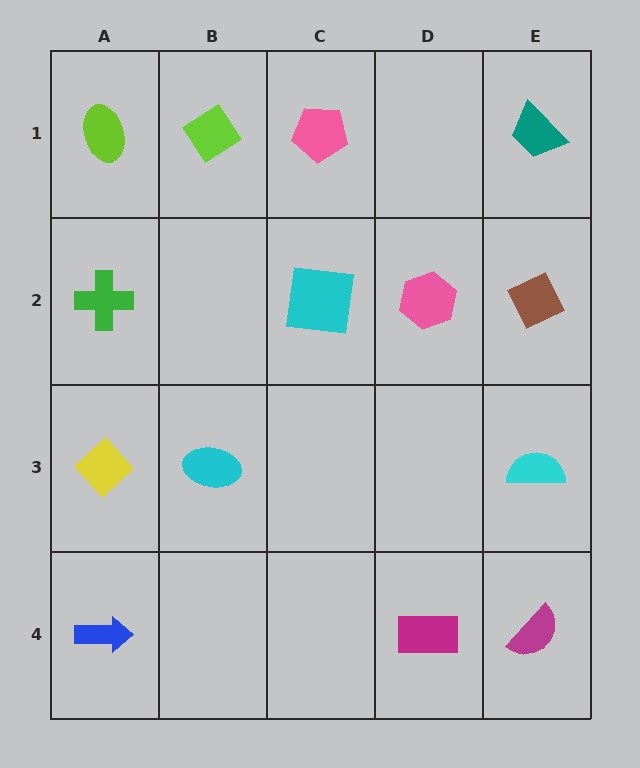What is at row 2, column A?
A green cross.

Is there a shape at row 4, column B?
No, that cell is empty.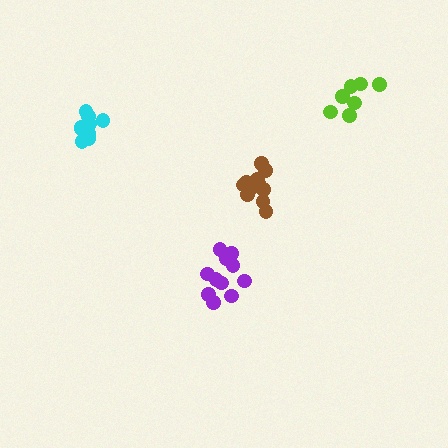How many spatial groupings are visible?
There are 4 spatial groupings.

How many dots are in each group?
Group 1: 11 dots, Group 2: 11 dots, Group 3: 11 dots, Group 4: 7 dots (40 total).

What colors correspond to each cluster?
The clusters are colored: cyan, brown, purple, lime.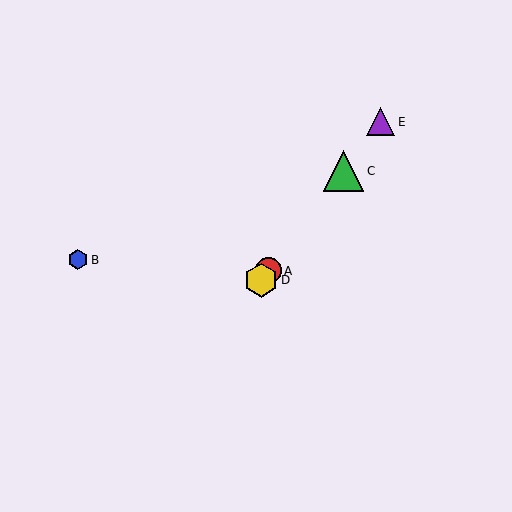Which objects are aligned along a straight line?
Objects A, C, D, E are aligned along a straight line.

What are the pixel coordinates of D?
Object D is at (261, 280).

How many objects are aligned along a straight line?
4 objects (A, C, D, E) are aligned along a straight line.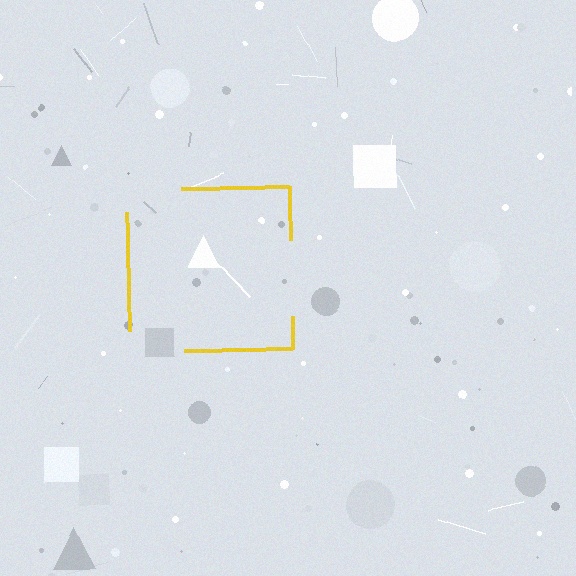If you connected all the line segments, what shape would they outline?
They would outline a square.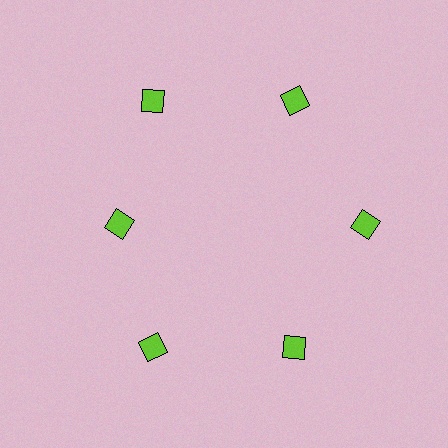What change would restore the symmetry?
The symmetry would be restored by moving it outward, back onto the ring so that all 6 diamonds sit at equal angles and equal distance from the center.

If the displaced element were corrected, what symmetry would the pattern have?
It would have 6-fold rotational symmetry — the pattern would map onto itself every 60 degrees.